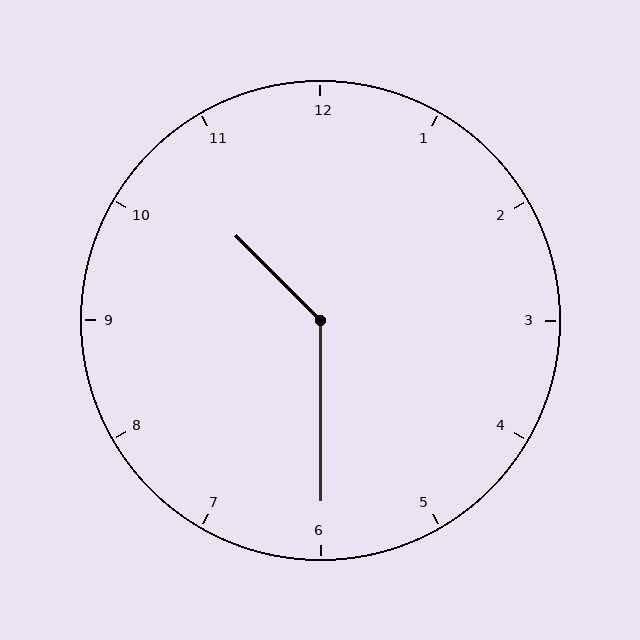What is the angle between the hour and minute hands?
Approximately 135 degrees.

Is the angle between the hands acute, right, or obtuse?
It is obtuse.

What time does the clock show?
10:30.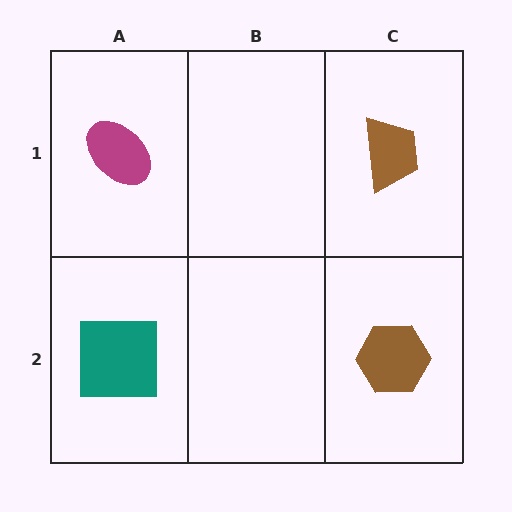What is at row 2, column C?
A brown hexagon.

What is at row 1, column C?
A brown trapezoid.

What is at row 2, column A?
A teal square.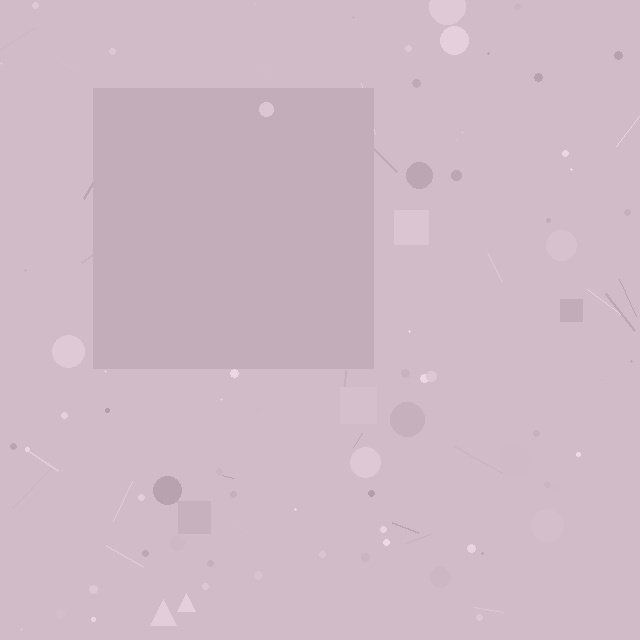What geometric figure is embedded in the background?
A square is embedded in the background.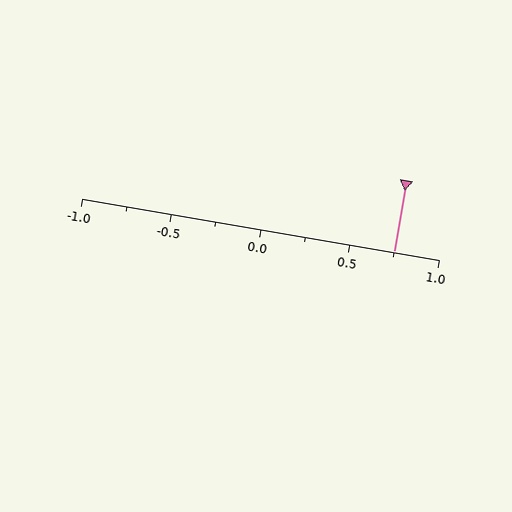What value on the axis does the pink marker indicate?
The marker indicates approximately 0.75.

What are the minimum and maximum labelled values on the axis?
The axis runs from -1.0 to 1.0.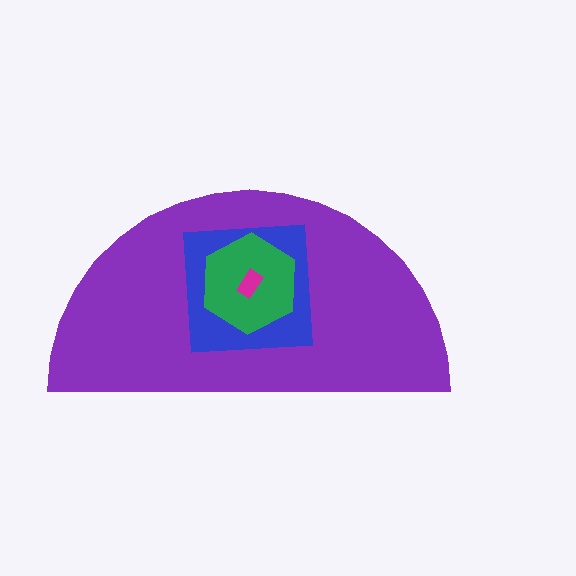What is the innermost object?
The magenta rectangle.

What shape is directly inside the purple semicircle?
The blue square.